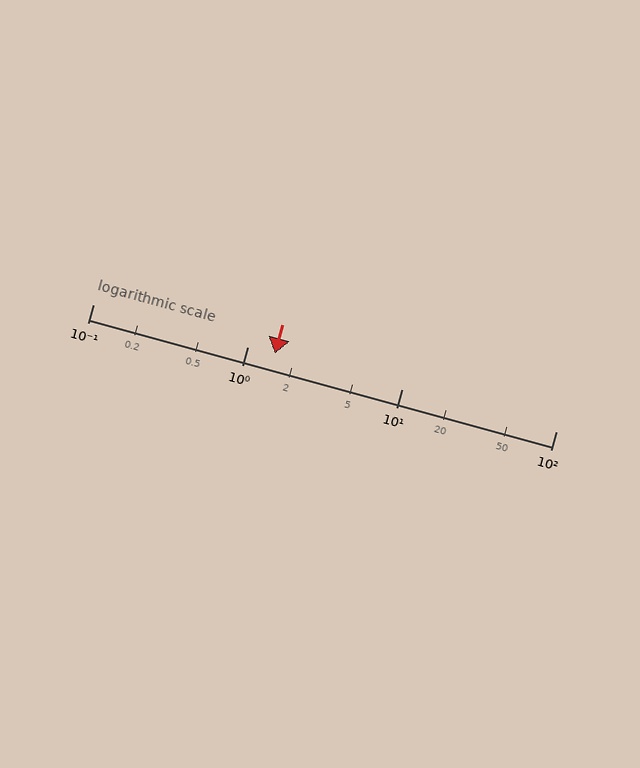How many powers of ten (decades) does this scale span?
The scale spans 3 decades, from 0.1 to 100.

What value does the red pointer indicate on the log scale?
The pointer indicates approximately 1.5.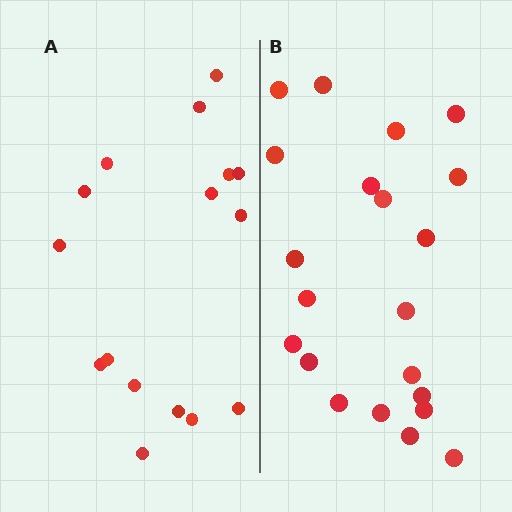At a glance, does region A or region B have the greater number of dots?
Region B (the right region) has more dots.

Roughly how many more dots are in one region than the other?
Region B has about 5 more dots than region A.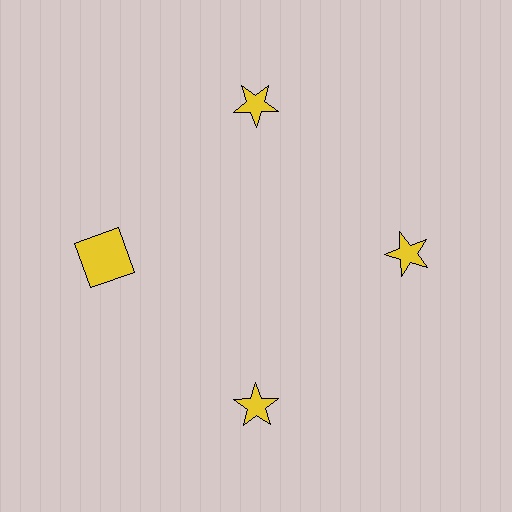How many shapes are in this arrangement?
There are 4 shapes arranged in a ring pattern.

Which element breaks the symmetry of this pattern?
The yellow square at roughly the 9 o'clock position breaks the symmetry. All other shapes are yellow stars.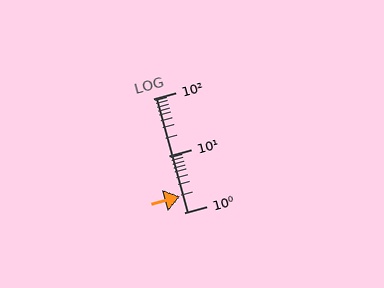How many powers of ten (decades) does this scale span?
The scale spans 2 decades, from 1 to 100.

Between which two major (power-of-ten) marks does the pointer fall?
The pointer is between 1 and 10.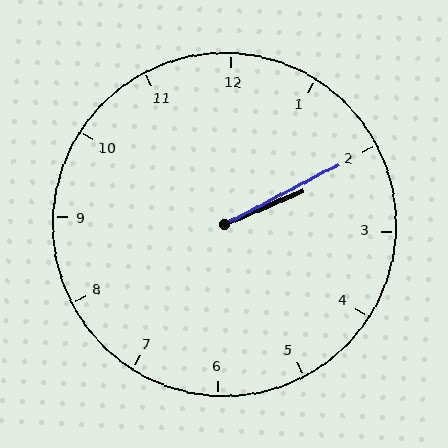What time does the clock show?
2:10.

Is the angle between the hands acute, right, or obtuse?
It is acute.